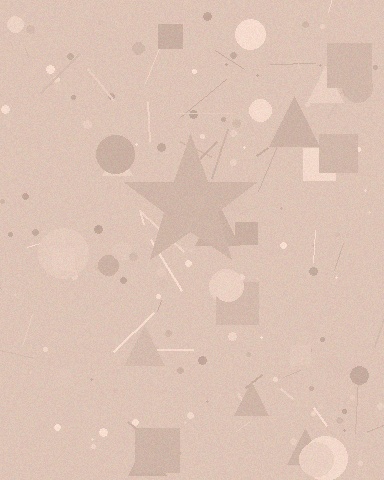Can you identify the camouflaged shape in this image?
The camouflaged shape is a star.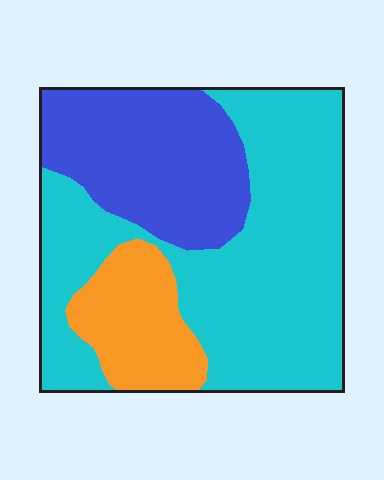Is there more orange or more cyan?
Cyan.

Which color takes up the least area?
Orange, at roughly 15%.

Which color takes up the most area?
Cyan, at roughly 55%.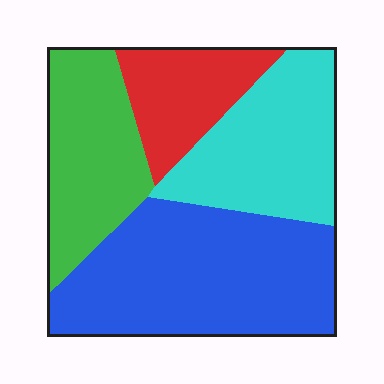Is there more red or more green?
Green.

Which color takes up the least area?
Red, at roughly 15%.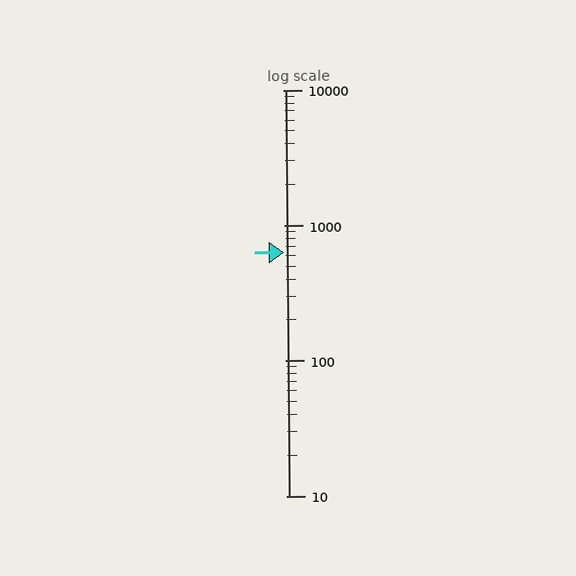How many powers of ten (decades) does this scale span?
The scale spans 3 decades, from 10 to 10000.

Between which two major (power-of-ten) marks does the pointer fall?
The pointer is between 100 and 1000.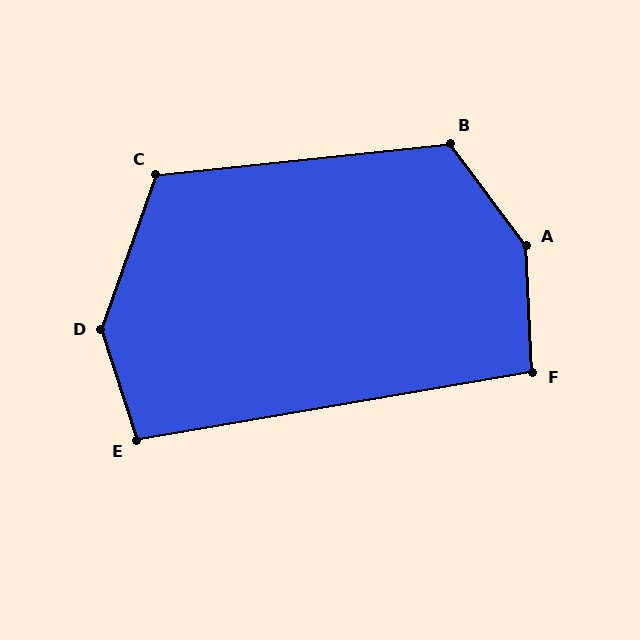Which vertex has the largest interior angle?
A, at approximately 146 degrees.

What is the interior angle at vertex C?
Approximately 115 degrees (obtuse).